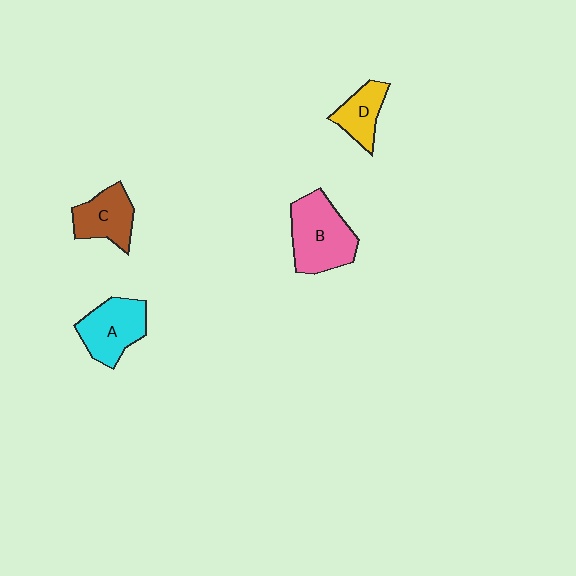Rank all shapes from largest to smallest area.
From largest to smallest: B (pink), A (cyan), C (brown), D (yellow).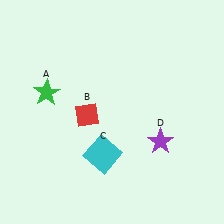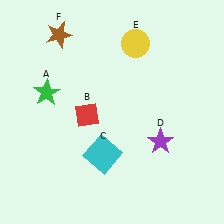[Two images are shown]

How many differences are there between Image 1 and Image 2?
There are 2 differences between the two images.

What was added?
A yellow circle (E), a brown star (F) were added in Image 2.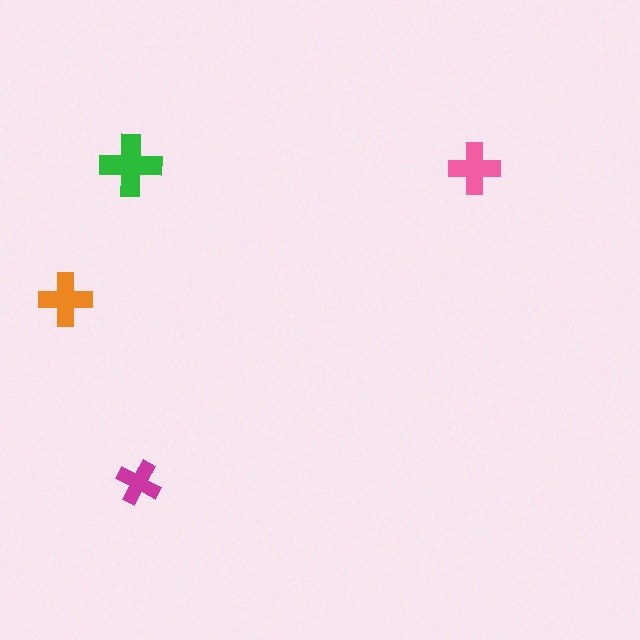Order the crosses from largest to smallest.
the green one, the orange one, the pink one, the magenta one.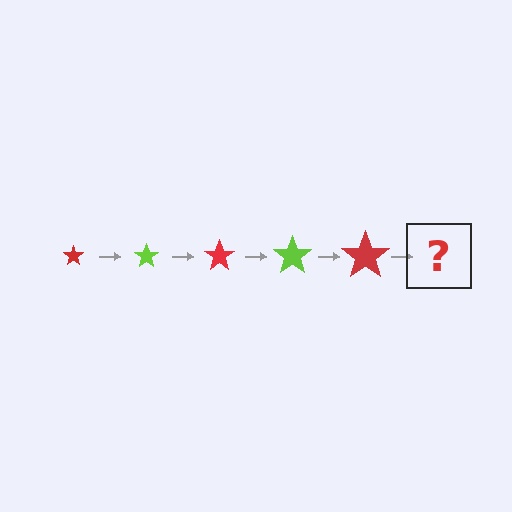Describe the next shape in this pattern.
It should be a lime star, larger than the previous one.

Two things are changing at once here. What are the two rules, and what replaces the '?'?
The two rules are that the star grows larger each step and the color cycles through red and lime. The '?' should be a lime star, larger than the previous one.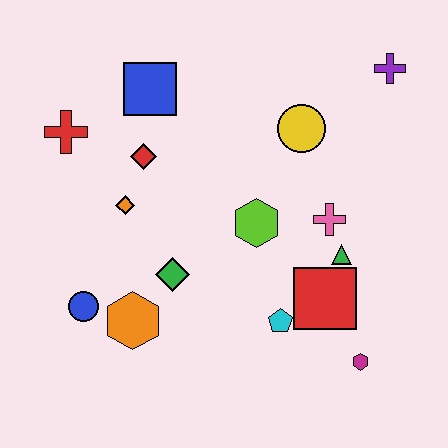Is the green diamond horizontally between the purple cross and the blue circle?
Yes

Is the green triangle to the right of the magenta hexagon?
No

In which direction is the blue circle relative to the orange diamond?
The blue circle is below the orange diamond.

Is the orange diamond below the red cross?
Yes